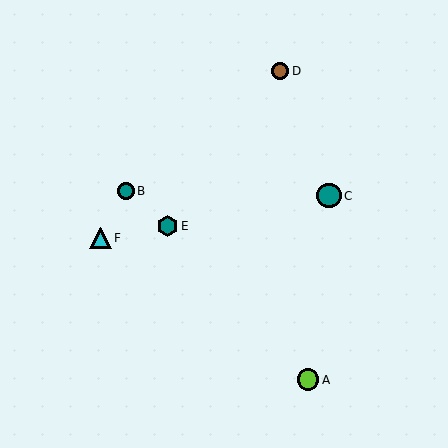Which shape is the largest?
The teal circle (labeled C) is the largest.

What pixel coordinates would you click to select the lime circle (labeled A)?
Click at (308, 380) to select the lime circle A.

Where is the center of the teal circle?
The center of the teal circle is at (126, 191).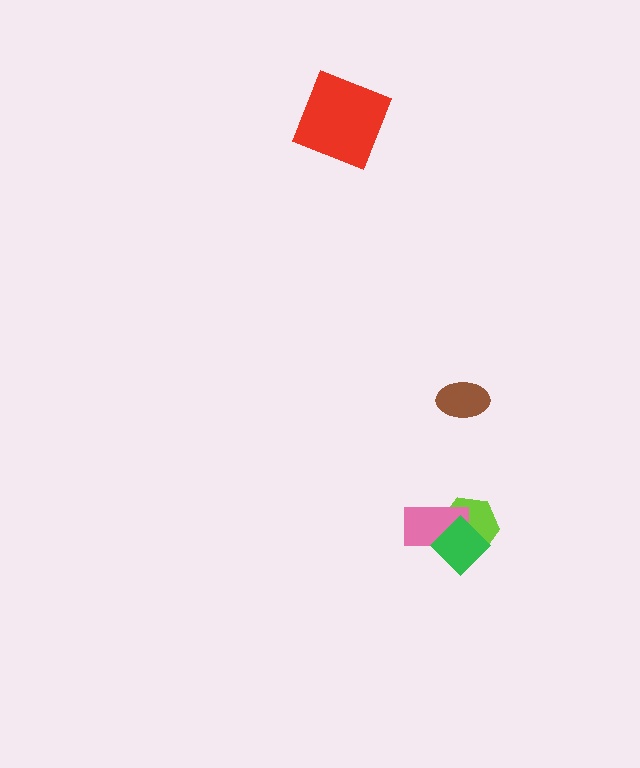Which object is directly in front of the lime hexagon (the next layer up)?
The pink rectangle is directly in front of the lime hexagon.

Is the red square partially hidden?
No, no other shape covers it.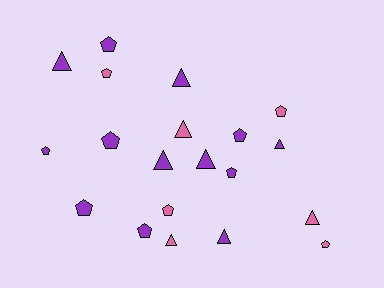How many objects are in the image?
There are 20 objects.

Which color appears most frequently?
Purple, with 13 objects.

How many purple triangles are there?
There are 6 purple triangles.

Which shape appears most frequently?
Pentagon, with 11 objects.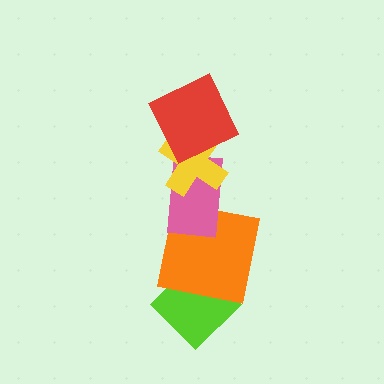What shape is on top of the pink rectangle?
The yellow cross is on top of the pink rectangle.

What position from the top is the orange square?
The orange square is 4th from the top.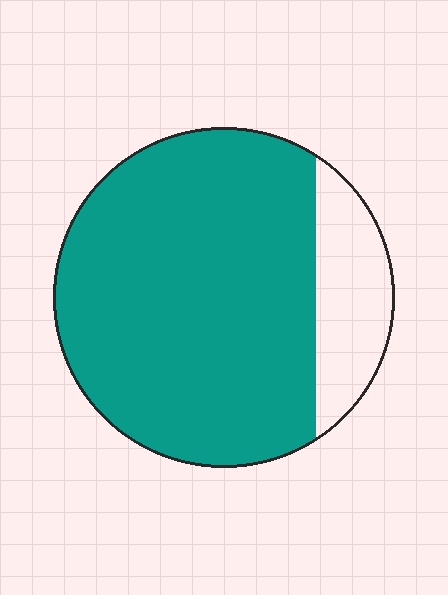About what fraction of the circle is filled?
About five sixths (5/6).